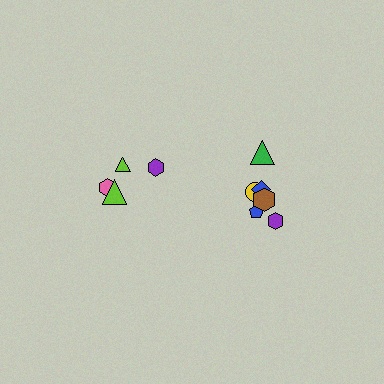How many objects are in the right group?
There are 6 objects.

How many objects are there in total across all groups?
There are 10 objects.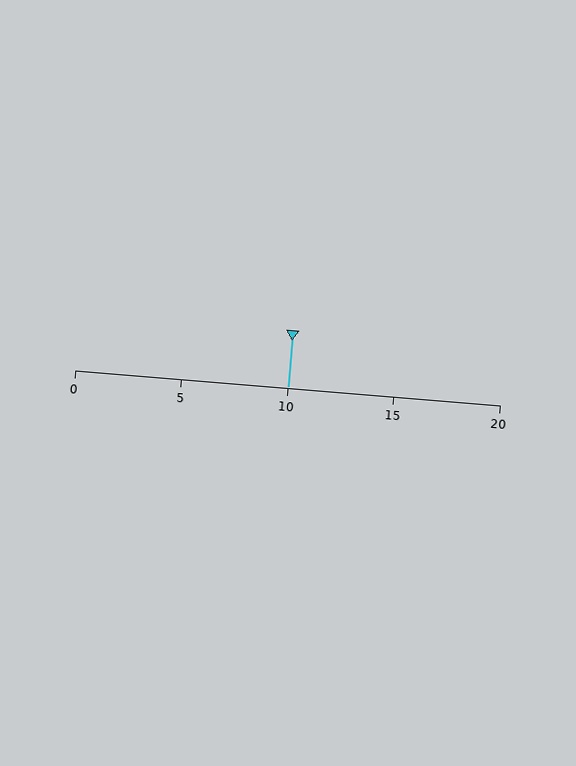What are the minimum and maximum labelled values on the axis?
The axis runs from 0 to 20.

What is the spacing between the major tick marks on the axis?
The major ticks are spaced 5 apart.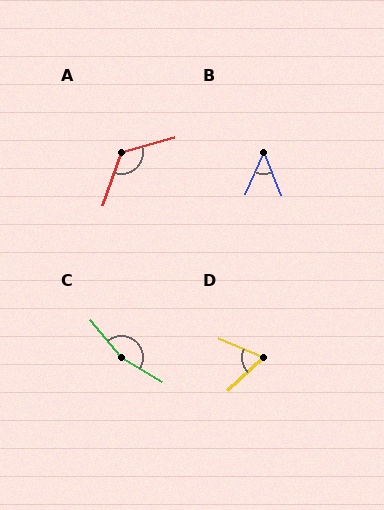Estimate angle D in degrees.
Approximately 66 degrees.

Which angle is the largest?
C, at approximately 160 degrees.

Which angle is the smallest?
B, at approximately 45 degrees.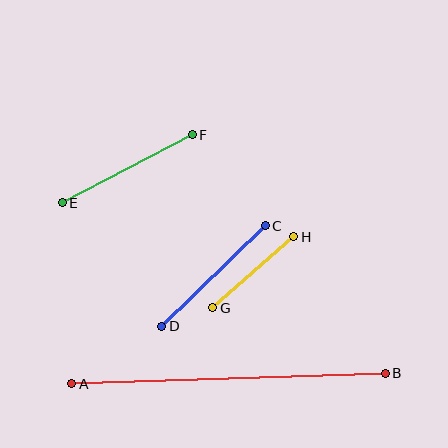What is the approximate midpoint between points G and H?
The midpoint is at approximately (253, 272) pixels.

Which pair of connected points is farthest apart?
Points A and B are farthest apart.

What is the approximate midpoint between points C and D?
The midpoint is at approximately (213, 276) pixels.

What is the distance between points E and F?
The distance is approximately 147 pixels.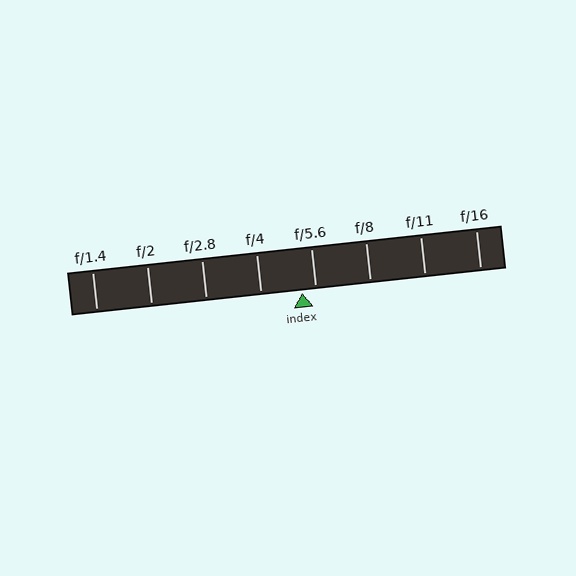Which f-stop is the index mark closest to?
The index mark is closest to f/5.6.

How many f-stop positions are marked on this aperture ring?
There are 8 f-stop positions marked.